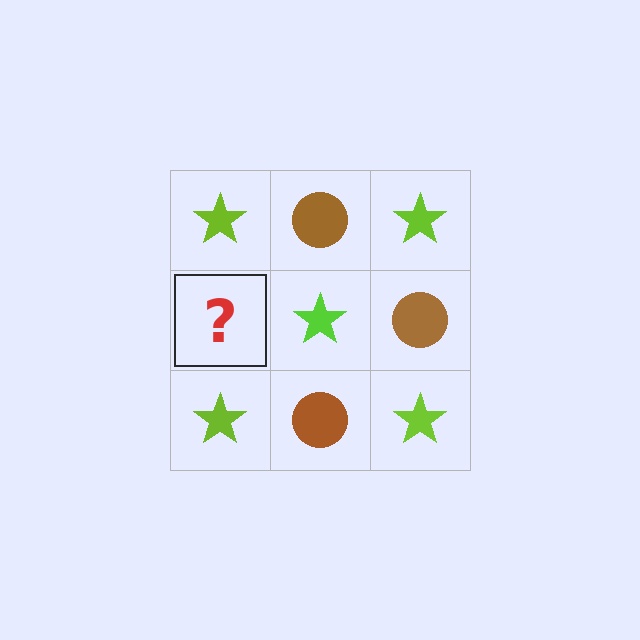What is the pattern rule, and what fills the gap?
The rule is that it alternates lime star and brown circle in a checkerboard pattern. The gap should be filled with a brown circle.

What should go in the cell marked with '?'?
The missing cell should contain a brown circle.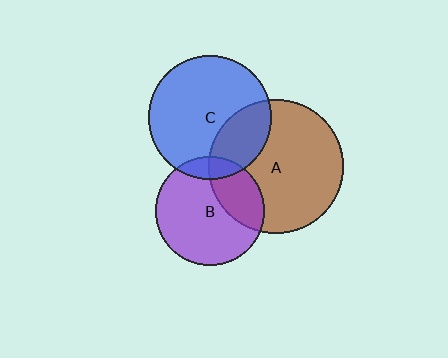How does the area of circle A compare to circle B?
Approximately 1.5 times.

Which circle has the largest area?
Circle A (brown).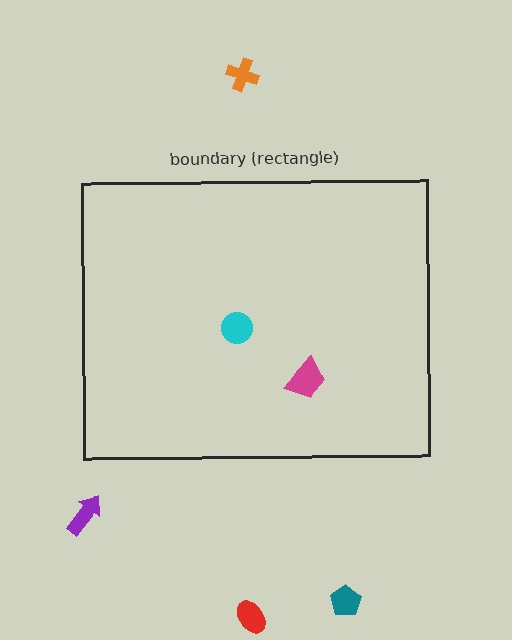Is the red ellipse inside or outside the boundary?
Outside.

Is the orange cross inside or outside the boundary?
Outside.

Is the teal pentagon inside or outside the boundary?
Outside.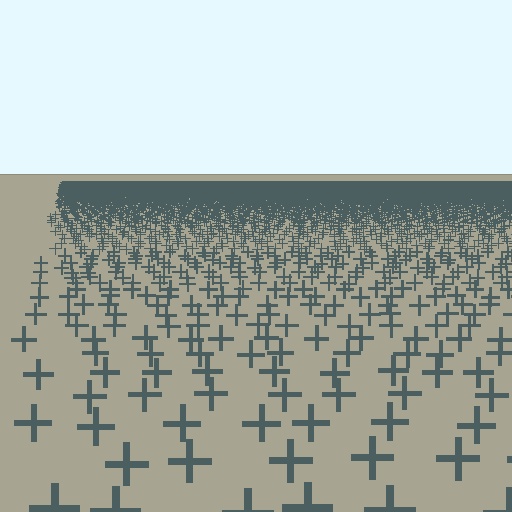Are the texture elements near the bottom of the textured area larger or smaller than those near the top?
Larger. Near the bottom, elements are closer to the viewer and appear at a bigger on-screen size.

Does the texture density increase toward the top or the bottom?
Density increases toward the top.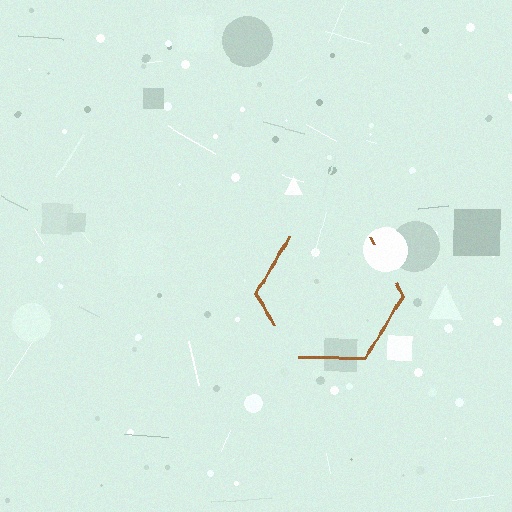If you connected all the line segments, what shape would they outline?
They would outline a hexagon.